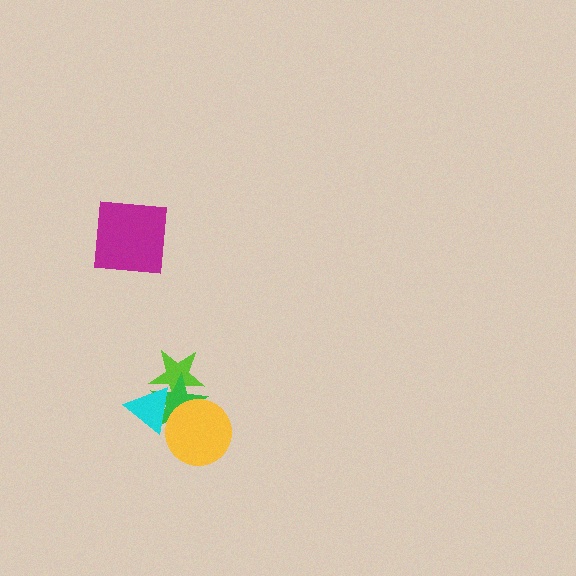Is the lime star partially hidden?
Yes, it is partially covered by another shape.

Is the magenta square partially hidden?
No, no other shape covers it.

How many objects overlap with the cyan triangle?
3 objects overlap with the cyan triangle.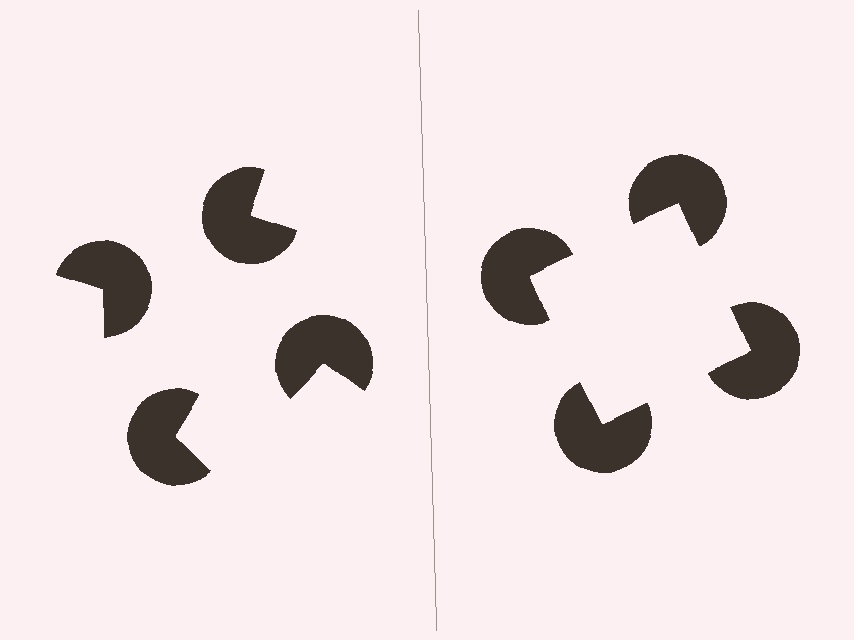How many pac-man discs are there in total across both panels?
8 — 4 on each side.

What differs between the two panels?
The pac-man discs are positioned identically on both sides; only the wedge orientations differ. On the right they align to a square; on the left they are misaligned.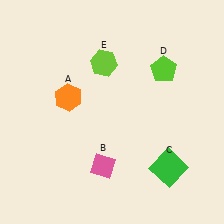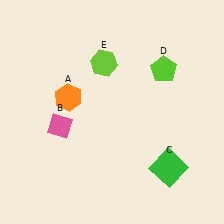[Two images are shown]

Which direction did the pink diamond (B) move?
The pink diamond (B) moved left.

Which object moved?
The pink diamond (B) moved left.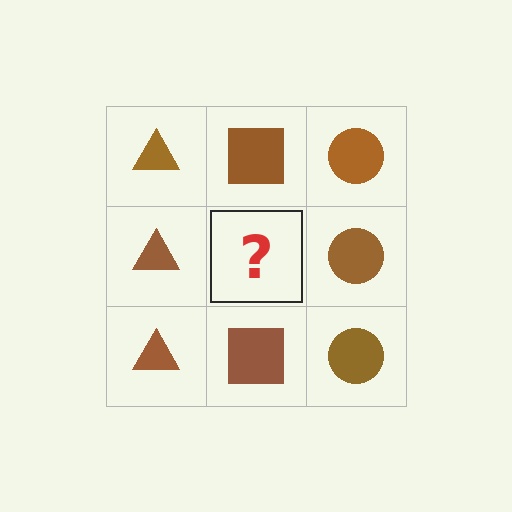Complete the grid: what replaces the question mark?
The question mark should be replaced with a brown square.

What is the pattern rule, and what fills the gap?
The rule is that each column has a consistent shape. The gap should be filled with a brown square.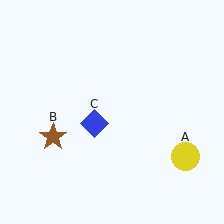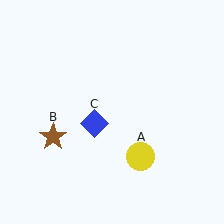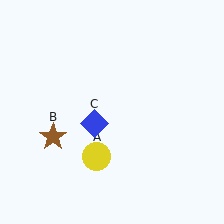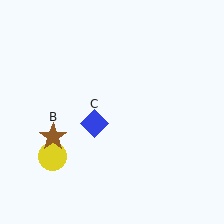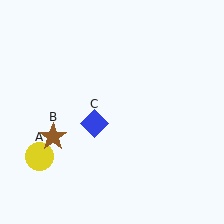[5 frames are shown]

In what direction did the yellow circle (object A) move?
The yellow circle (object A) moved left.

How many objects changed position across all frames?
1 object changed position: yellow circle (object A).